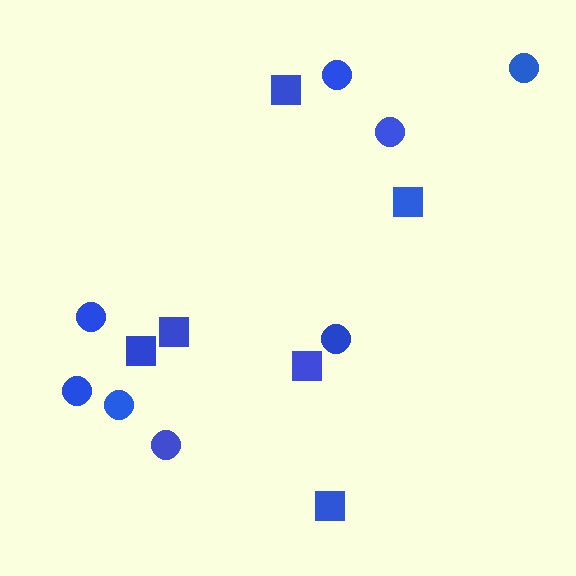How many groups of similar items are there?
There are 2 groups: one group of circles (8) and one group of squares (6).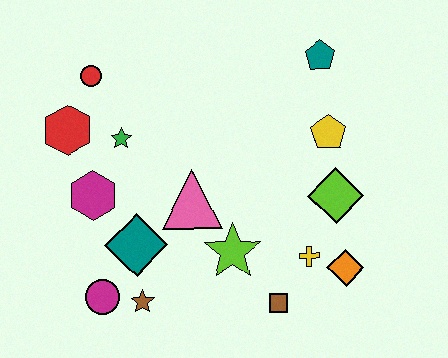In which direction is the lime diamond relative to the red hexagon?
The lime diamond is to the right of the red hexagon.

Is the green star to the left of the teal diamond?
Yes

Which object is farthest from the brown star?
The teal pentagon is farthest from the brown star.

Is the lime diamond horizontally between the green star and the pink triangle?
No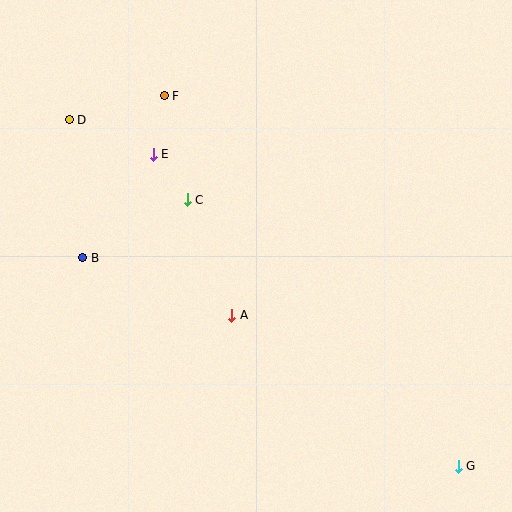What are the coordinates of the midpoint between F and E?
The midpoint between F and E is at (159, 125).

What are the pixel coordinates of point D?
Point D is at (69, 120).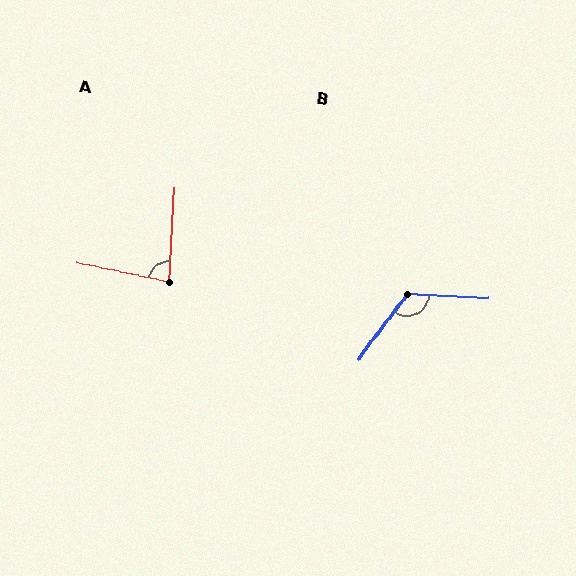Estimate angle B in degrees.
Approximately 124 degrees.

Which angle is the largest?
B, at approximately 124 degrees.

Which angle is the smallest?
A, at approximately 82 degrees.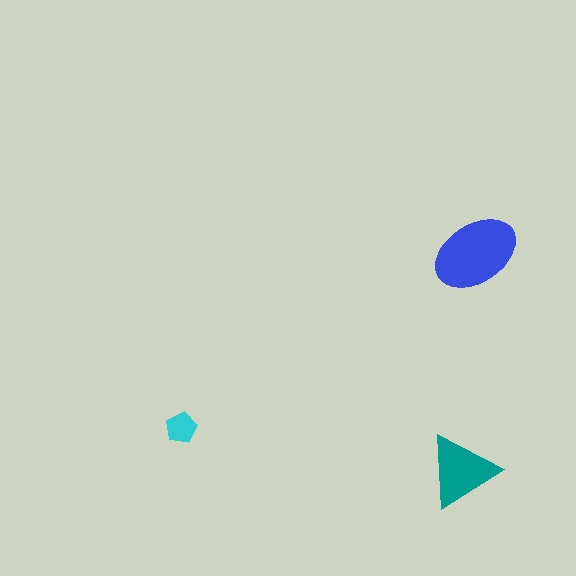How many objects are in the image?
There are 3 objects in the image.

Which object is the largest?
The blue ellipse.